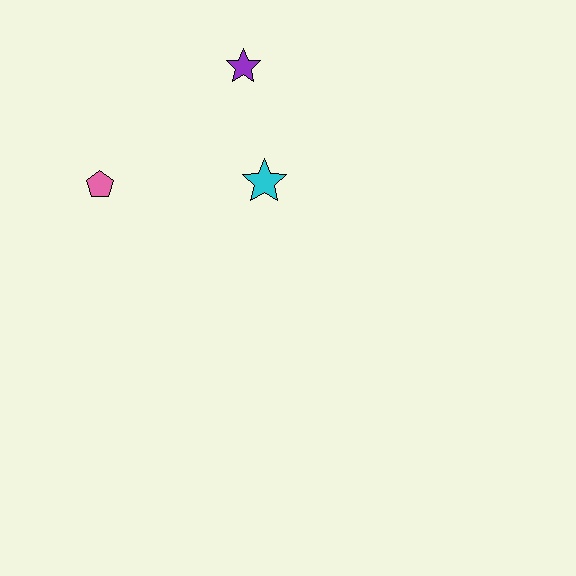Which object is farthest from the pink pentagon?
The purple star is farthest from the pink pentagon.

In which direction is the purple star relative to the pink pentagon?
The purple star is to the right of the pink pentagon.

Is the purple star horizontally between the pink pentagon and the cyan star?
Yes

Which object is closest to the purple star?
The cyan star is closest to the purple star.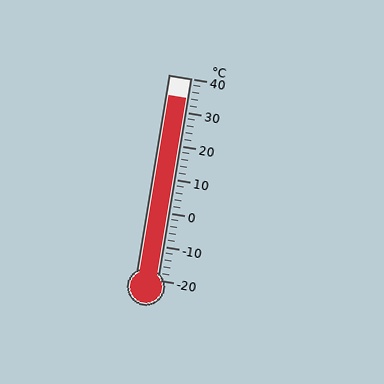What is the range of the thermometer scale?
The thermometer scale ranges from -20°C to 40°C.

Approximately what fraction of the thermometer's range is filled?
The thermometer is filled to approximately 90% of its range.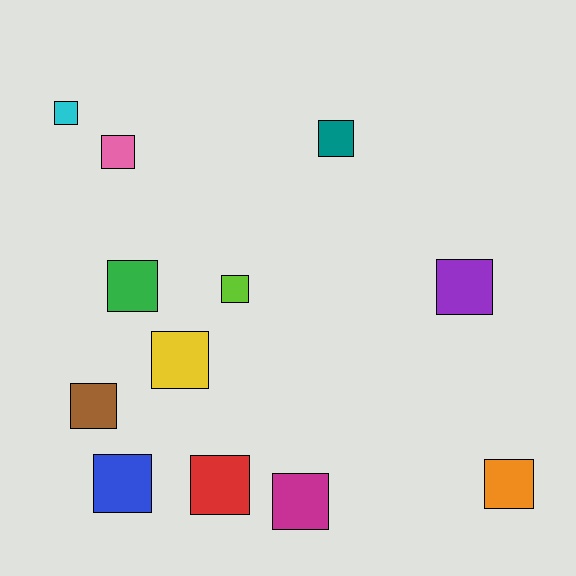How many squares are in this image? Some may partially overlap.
There are 12 squares.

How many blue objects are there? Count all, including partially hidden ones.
There is 1 blue object.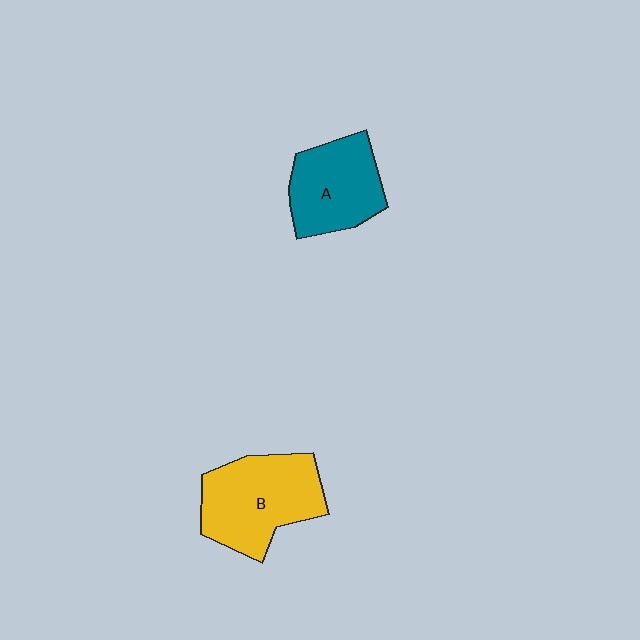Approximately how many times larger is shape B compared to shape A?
Approximately 1.2 times.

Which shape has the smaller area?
Shape A (teal).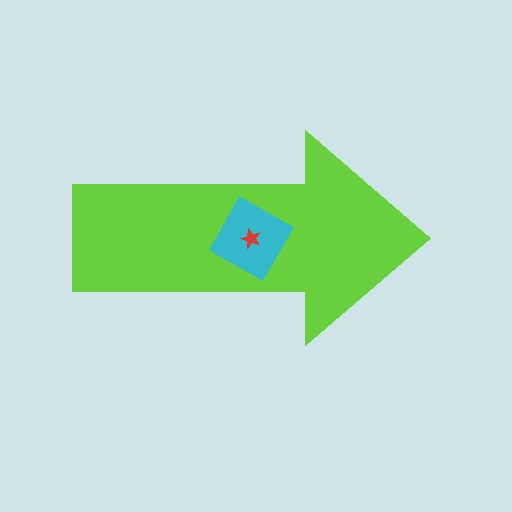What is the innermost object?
The red star.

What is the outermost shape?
The lime arrow.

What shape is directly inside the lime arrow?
The cyan diamond.